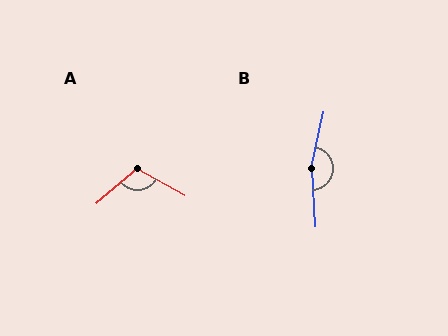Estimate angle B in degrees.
Approximately 164 degrees.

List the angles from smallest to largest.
A (110°), B (164°).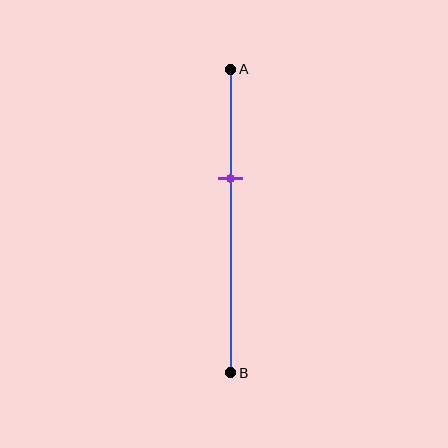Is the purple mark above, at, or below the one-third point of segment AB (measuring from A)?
The purple mark is approximately at the one-third point of segment AB.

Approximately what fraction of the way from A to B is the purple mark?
The purple mark is approximately 35% of the way from A to B.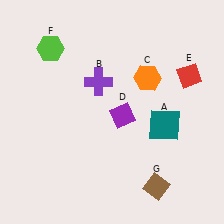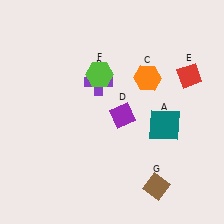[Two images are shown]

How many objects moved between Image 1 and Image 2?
1 object moved between the two images.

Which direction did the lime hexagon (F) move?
The lime hexagon (F) moved right.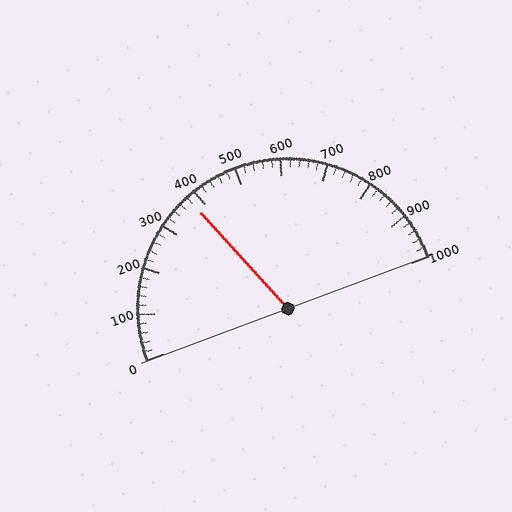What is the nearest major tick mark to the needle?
The nearest major tick mark is 400.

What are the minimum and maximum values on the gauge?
The gauge ranges from 0 to 1000.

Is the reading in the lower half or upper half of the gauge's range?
The reading is in the lower half of the range (0 to 1000).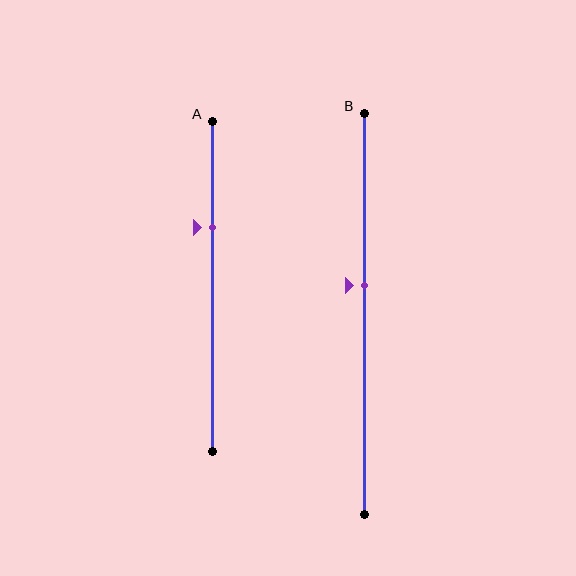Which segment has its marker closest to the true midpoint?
Segment B has its marker closest to the true midpoint.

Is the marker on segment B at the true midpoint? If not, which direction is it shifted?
No, the marker on segment B is shifted upward by about 7% of the segment length.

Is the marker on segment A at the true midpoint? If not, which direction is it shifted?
No, the marker on segment A is shifted upward by about 18% of the segment length.